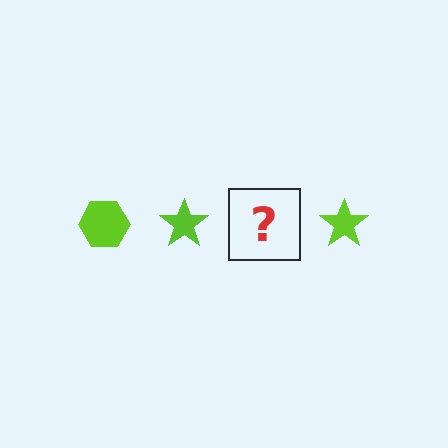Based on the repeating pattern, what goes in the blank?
The blank should be a lime hexagon.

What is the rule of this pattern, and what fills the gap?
The rule is that the pattern cycles through hexagon, star shapes in lime. The gap should be filled with a lime hexagon.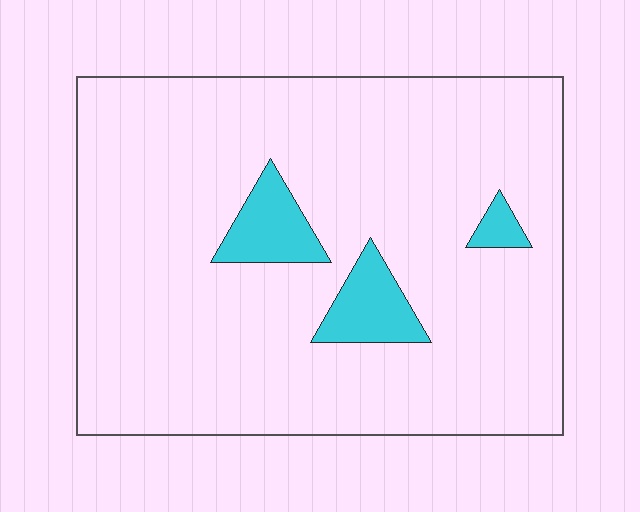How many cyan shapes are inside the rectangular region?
3.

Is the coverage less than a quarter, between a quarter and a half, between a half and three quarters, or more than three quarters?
Less than a quarter.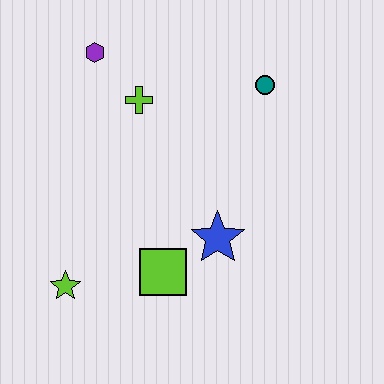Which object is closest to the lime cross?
The purple hexagon is closest to the lime cross.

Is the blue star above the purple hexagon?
No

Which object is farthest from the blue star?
The purple hexagon is farthest from the blue star.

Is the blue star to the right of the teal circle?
No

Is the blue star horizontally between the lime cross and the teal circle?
Yes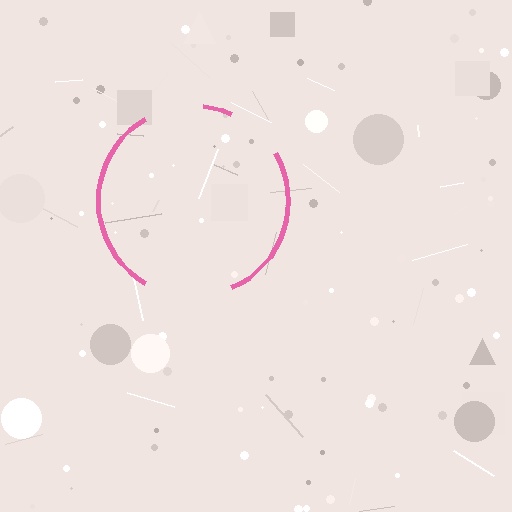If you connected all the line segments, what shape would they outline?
They would outline a circle.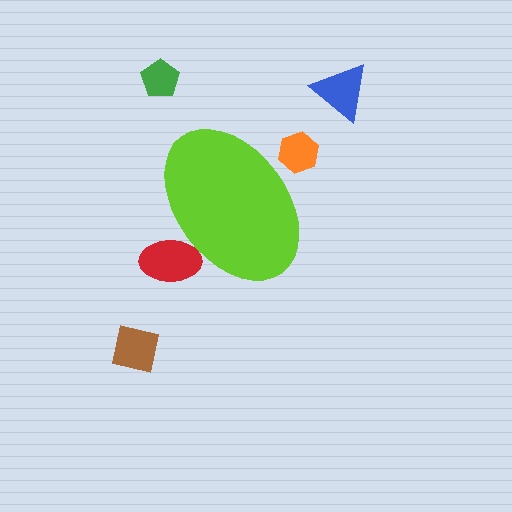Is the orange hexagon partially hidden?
Yes, the orange hexagon is partially hidden behind the lime ellipse.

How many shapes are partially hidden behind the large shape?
2 shapes are partially hidden.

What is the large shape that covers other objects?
A lime ellipse.